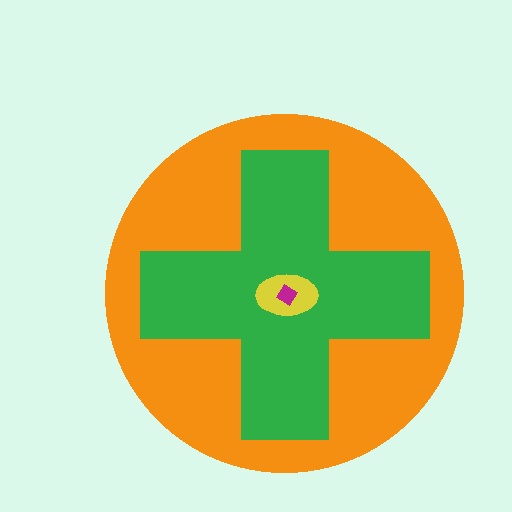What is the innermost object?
The magenta diamond.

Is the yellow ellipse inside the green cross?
Yes.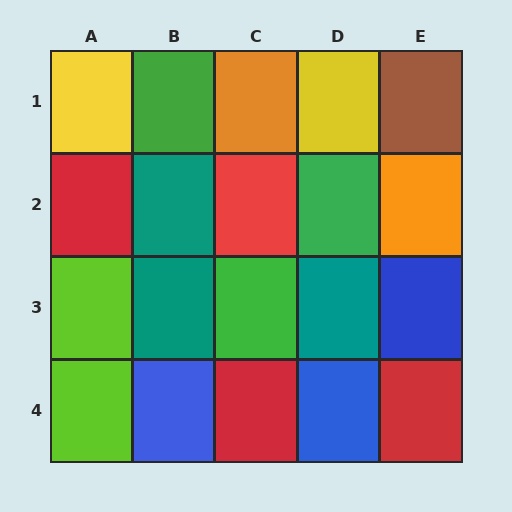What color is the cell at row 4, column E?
Red.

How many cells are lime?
2 cells are lime.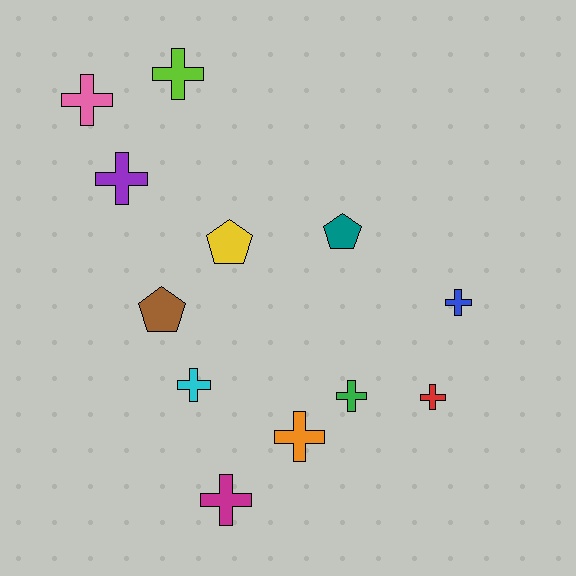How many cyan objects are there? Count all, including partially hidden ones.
There is 1 cyan object.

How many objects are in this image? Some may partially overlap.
There are 12 objects.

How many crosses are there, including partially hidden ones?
There are 9 crosses.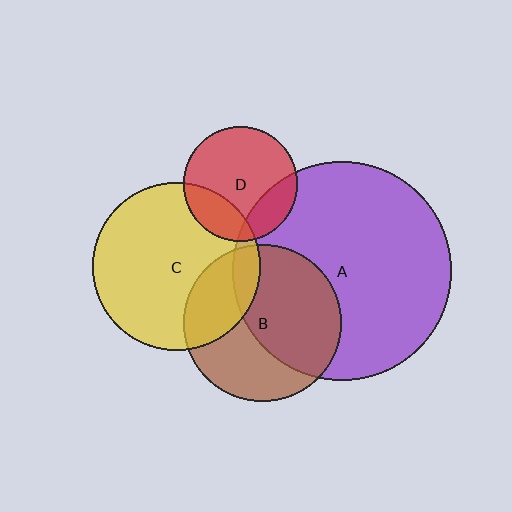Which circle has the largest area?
Circle A (purple).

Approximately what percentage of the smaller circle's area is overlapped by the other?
Approximately 55%.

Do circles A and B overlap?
Yes.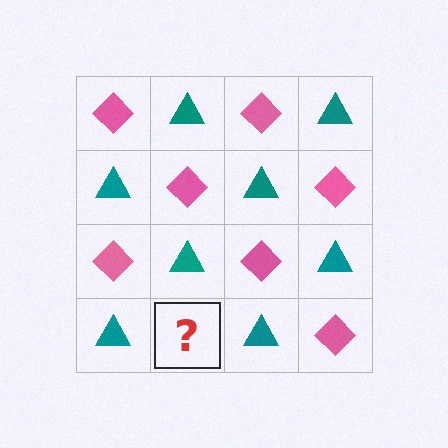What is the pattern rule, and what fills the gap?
The rule is that it alternates pink diamond and teal triangle in a checkerboard pattern. The gap should be filled with a pink diamond.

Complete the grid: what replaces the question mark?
The question mark should be replaced with a pink diamond.